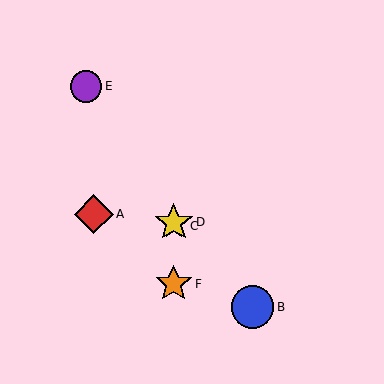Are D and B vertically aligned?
No, D is at x≈174 and B is at x≈253.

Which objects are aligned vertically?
Objects C, D, F are aligned vertically.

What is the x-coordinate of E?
Object E is at x≈86.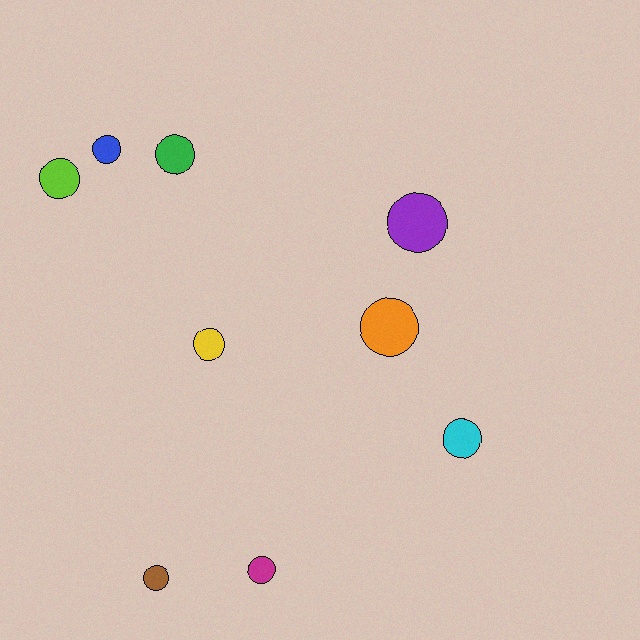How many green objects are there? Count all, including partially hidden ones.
There is 1 green object.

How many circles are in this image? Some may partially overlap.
There are 9 circles.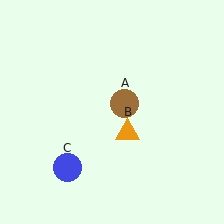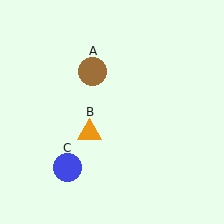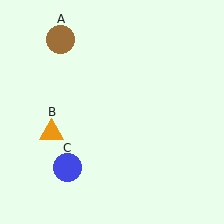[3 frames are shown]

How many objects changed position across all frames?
2 objects changed position: brown circle (object A), orange triangle (object B).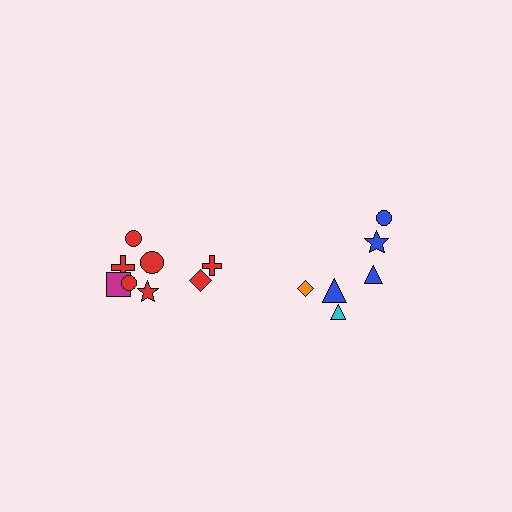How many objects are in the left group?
There are 8 objects.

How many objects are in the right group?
There are 6 objects.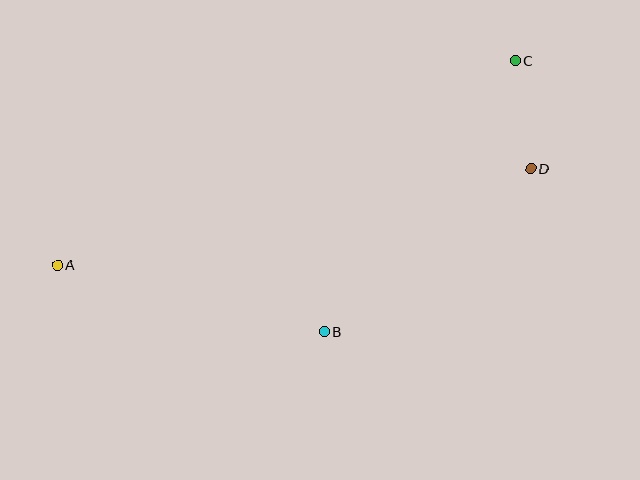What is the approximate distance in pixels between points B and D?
The distance between B and D is approximately 263 pixels.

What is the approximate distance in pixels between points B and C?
The distance between B and C is approximately 332 pixels.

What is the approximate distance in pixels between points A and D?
The distance between A and D is approximately 483 pixels.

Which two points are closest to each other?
Points C and D are closest to each other.